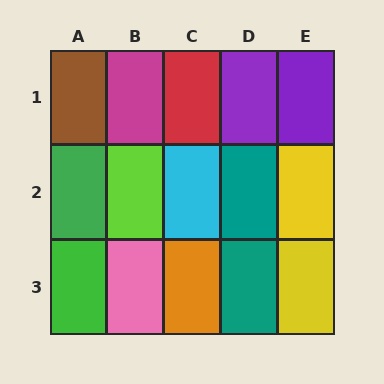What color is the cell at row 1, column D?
Purple.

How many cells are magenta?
1 cell is magenta.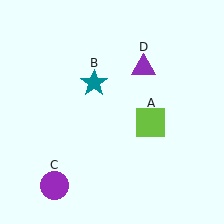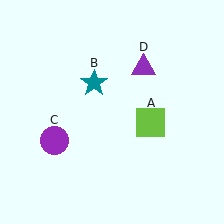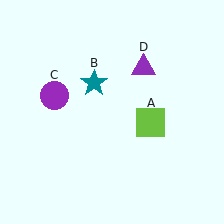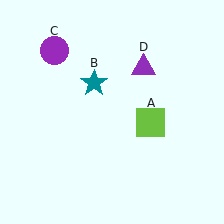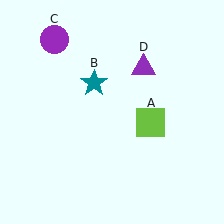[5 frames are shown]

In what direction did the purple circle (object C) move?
The purple circle (object C) moved up.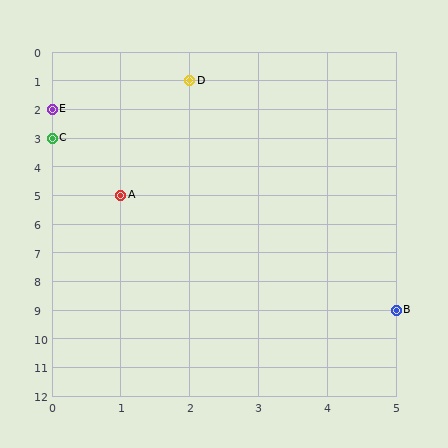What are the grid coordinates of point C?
Point C is at grid coordinates (0, 3).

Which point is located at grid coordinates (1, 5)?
Point A is at (1, 5).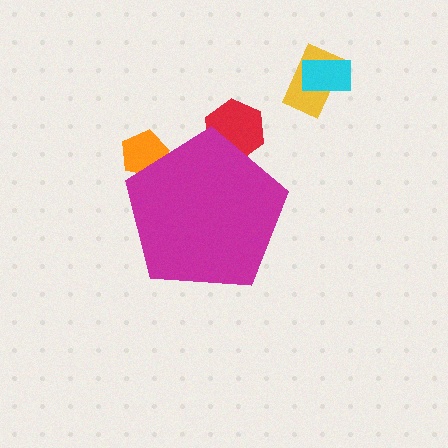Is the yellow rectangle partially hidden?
No, the yellow rectangle is fully visible.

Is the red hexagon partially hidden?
Yes, the red hexagon is partially hidden behind the magenta pentagon.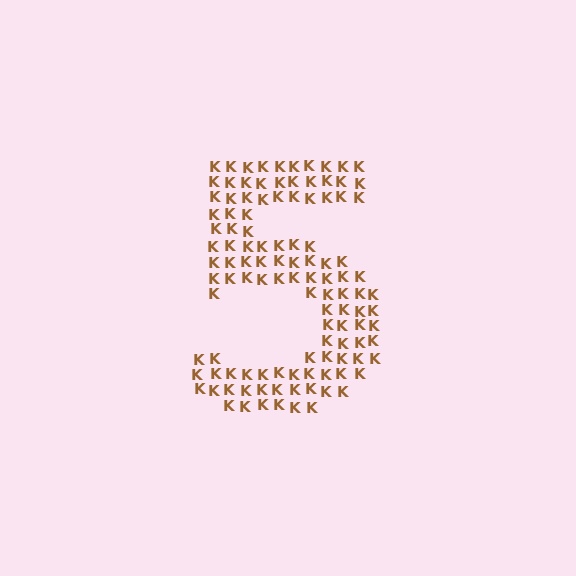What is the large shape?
The large shape is the digit 5.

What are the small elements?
The small elements are letter K's.